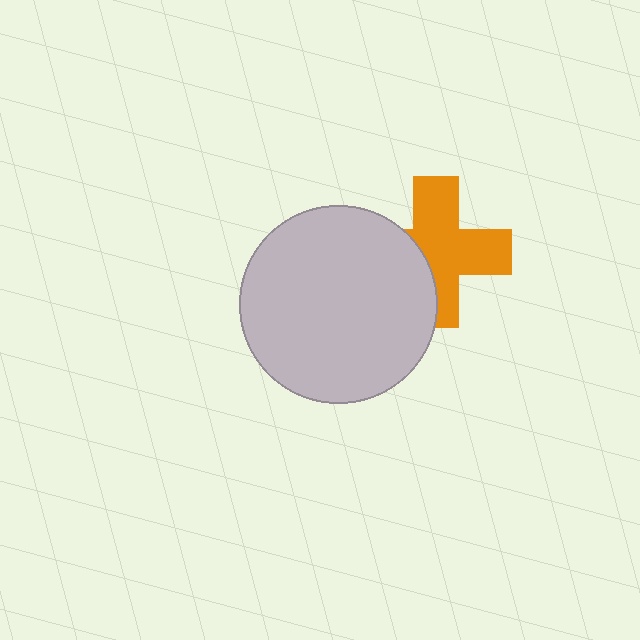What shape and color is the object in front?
The object in front is a light gray circle.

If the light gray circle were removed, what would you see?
You would see the complete orange cross.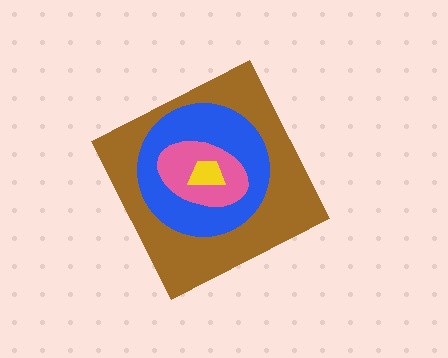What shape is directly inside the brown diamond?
The blue circle.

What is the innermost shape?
The yellow trapezoid.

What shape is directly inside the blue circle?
The pink ellipse.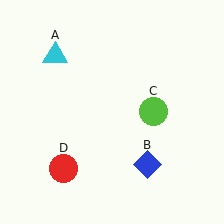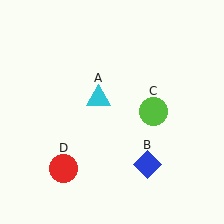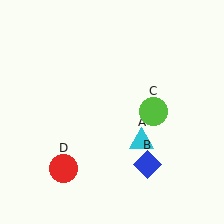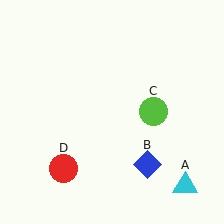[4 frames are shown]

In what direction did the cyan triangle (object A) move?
The cyan triangle (object A) moved down and to the right.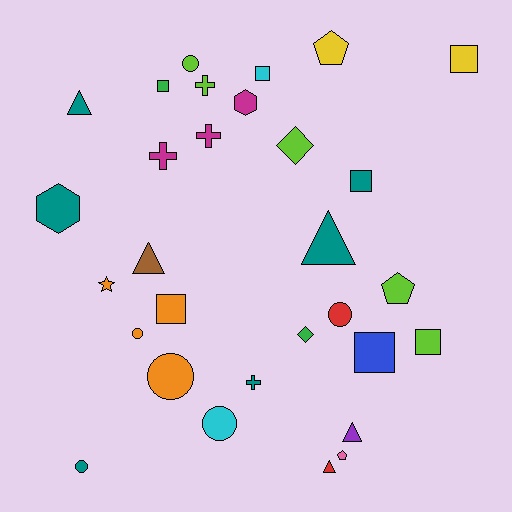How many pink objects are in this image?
There is 1 pink object.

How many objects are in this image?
There are 30 objects.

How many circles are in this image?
There are 6 circles.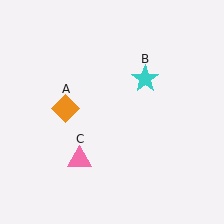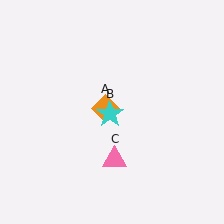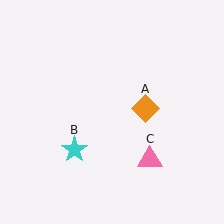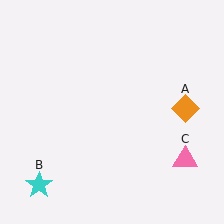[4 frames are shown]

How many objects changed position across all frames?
3 objects changed position: orange diamond (object A), cyan star (object B), pink triangle (object C).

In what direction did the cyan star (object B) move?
The cyan star (object B) moved down and to the left.